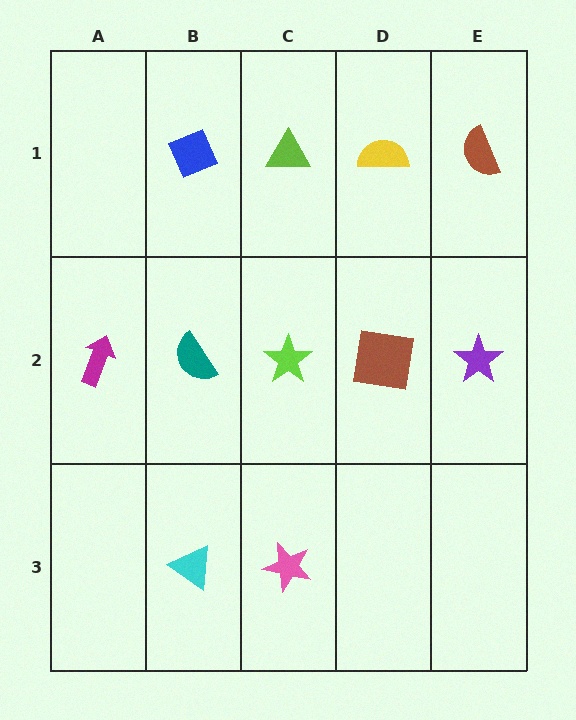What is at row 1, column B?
A blue diamond.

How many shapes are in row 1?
4 shapes.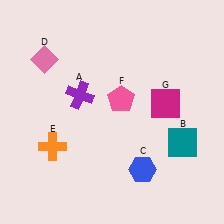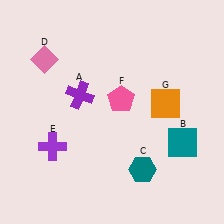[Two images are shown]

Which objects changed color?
C changed from blue to teal. E changed from orange to purple. G changed from magenta to orange.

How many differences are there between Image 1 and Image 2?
There are 3 differences between the two images.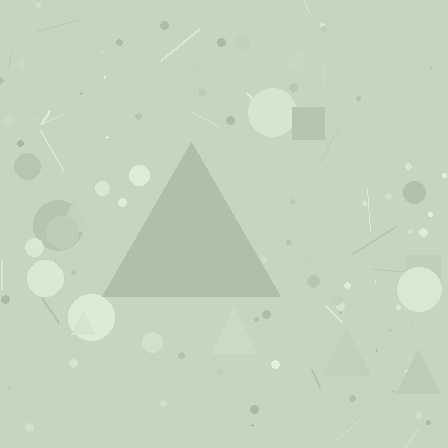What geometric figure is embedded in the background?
A triangle is embedded in the background.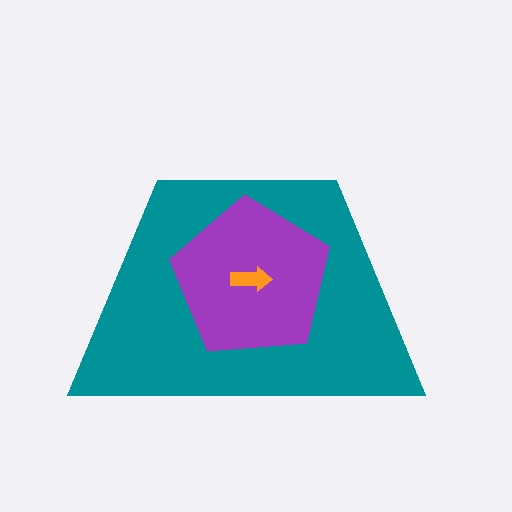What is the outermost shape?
The teal trapezoid.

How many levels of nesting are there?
3.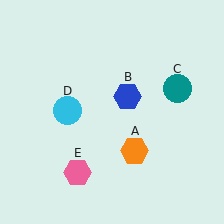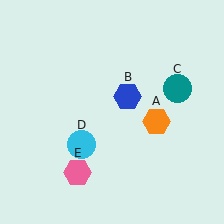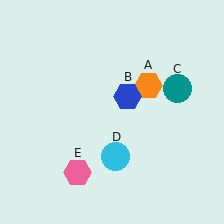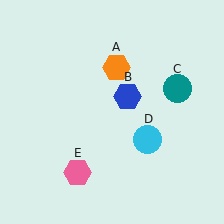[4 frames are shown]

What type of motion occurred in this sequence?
The orange hexagon (object A), cyan circle (object D) rotated counterclockwise around the center of the scene.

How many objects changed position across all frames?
2 objects changed position: orange hexagon (object A), cyan circle (object D).